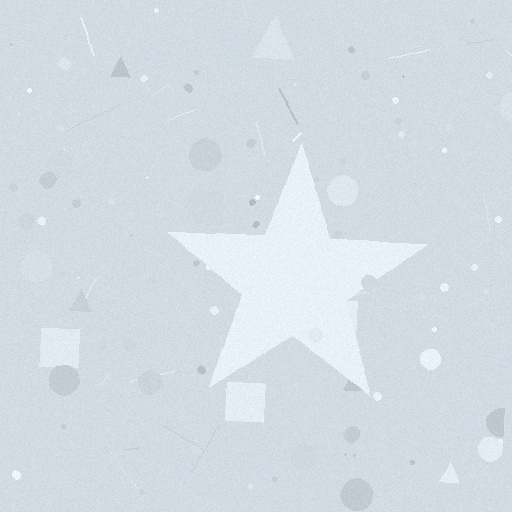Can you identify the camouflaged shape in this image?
The camouflaged shape is a star.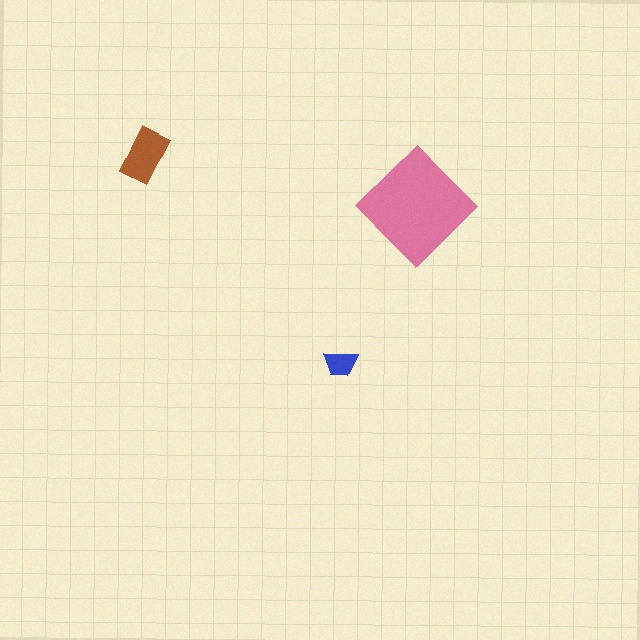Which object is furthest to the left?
The brown rectangle is leftmost.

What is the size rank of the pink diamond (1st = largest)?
1st.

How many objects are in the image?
There are 3 objects in the image.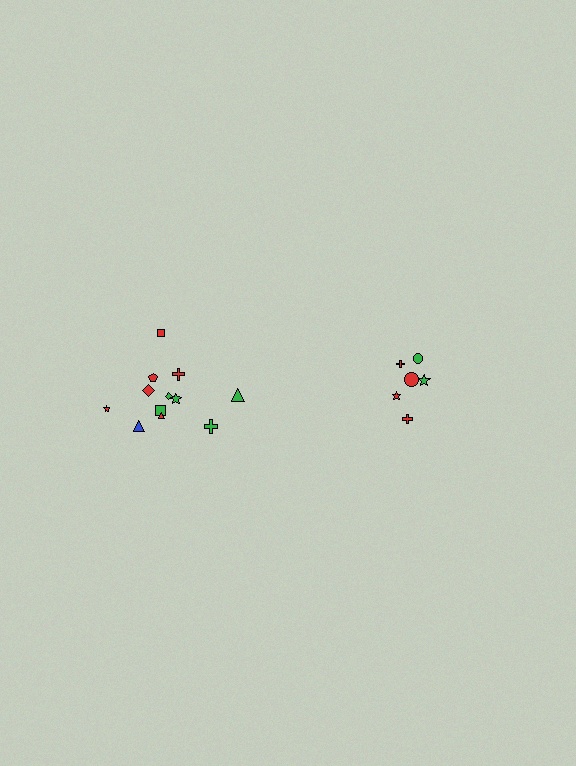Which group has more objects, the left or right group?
The left group.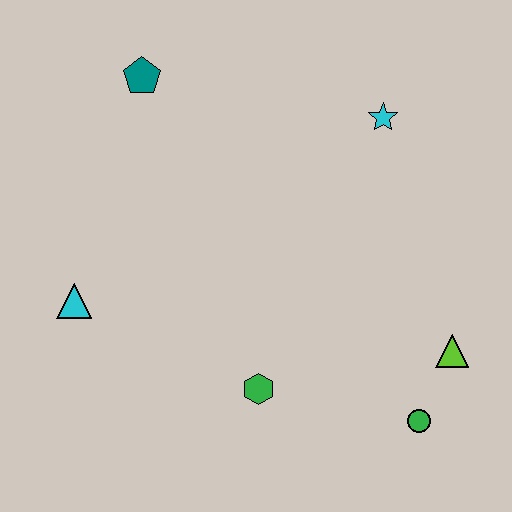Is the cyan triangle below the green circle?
No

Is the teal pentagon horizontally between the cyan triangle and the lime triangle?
Yes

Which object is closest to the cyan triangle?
The green hexagon is closest to the cyan triangle.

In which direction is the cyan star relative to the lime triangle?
The cyan star is above the lime triangle.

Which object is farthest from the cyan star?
The cyan triangle is farthest from the cyan star.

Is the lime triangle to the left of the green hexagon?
No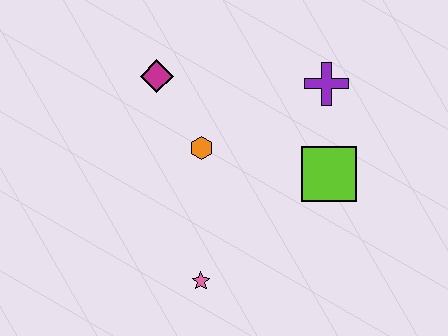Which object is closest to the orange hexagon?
The magenta diamond is closest to the orange hexagon.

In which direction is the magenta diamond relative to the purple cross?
The magenta diamond is to the left of the purple cross.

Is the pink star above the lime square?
No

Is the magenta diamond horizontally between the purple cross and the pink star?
No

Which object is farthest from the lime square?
The magenta diamond is farthest from the lime square.